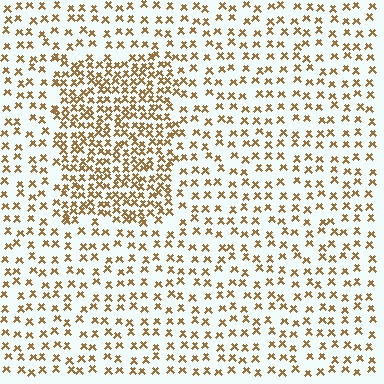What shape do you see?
I see a rectangle.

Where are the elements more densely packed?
The elements are more densely packed inside the rectangle boundary.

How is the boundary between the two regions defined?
The boundary is defined by a change in element density (approximately 2.1x ratio). All elements are the same color, size, and shape.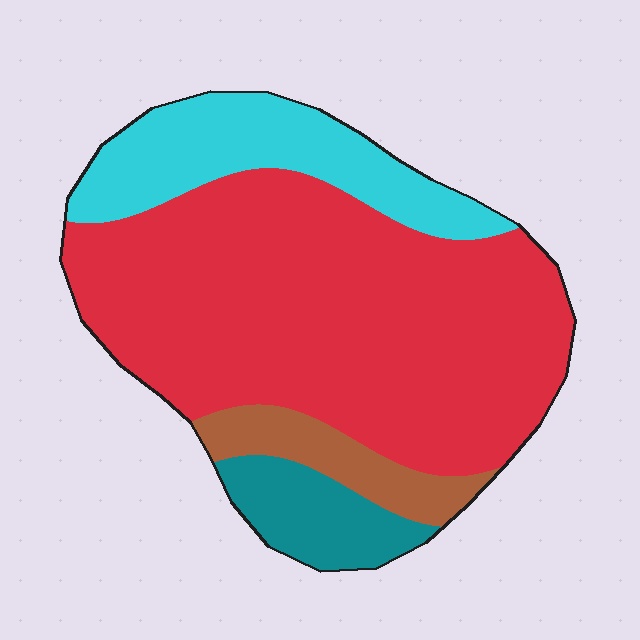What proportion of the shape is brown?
Brown covers around 10% of the shape.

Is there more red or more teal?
Red.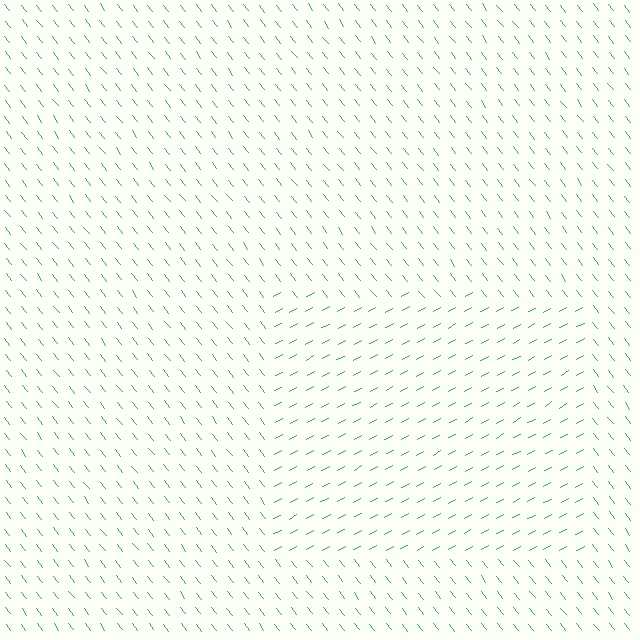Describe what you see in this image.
The image is filled with small green line segments. A rectangle region in the image has lines oriented differently from the surrounding lines, creating a visible texture boundary.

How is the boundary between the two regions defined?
The boundary is defined purely by a change in line orientation (approximately 80 degrees difference). All lines are the same color and thickness.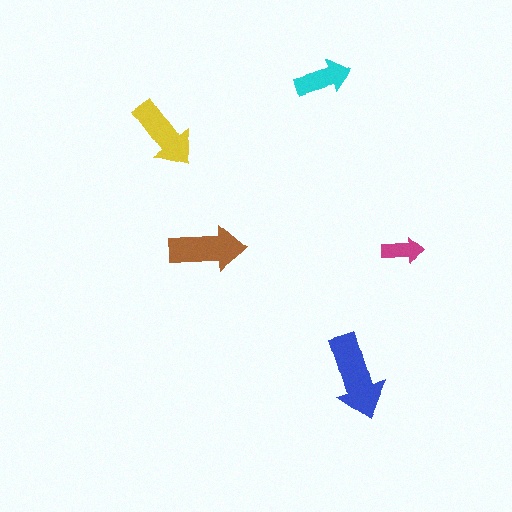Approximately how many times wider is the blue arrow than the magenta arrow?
About 2 times wider.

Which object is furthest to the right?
The magenta arrow is rightmost.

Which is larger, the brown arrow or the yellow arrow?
The brown one.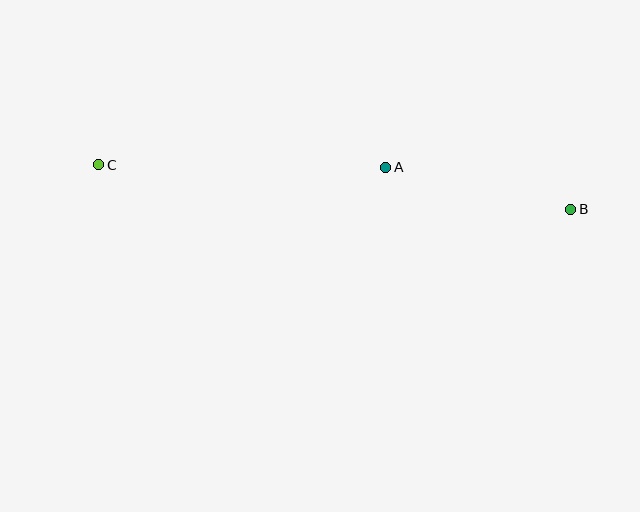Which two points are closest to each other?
Points A and B are closest to each other.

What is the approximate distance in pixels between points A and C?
The distance between A and C is approximately 287 pixels.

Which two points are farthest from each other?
Points B and C are farthest from each other.